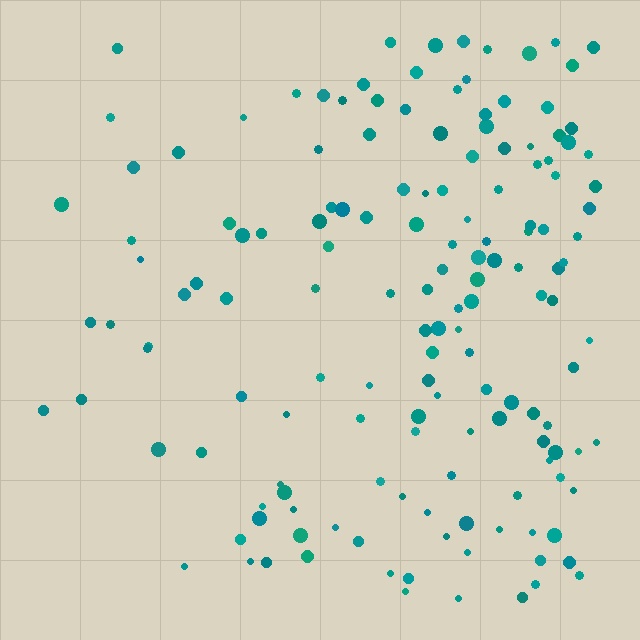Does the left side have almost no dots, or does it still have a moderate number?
Still a moderate number, just noticeably fewer than the right.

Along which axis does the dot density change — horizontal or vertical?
Horizontal.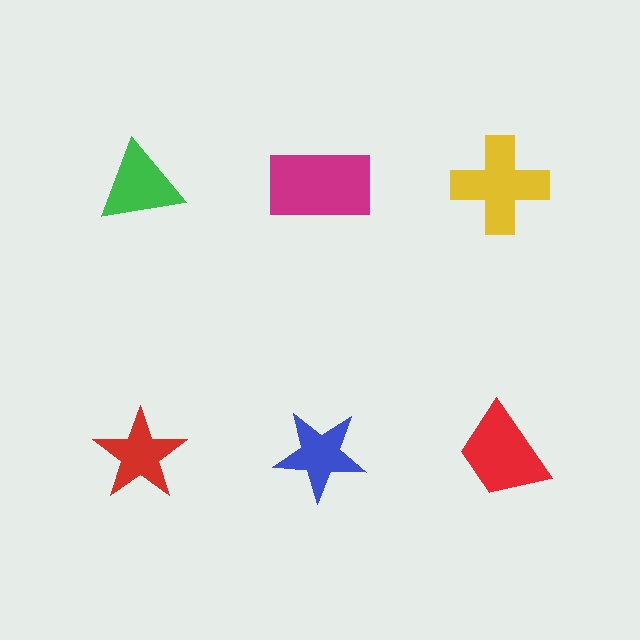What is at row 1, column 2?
A magenta rectangle.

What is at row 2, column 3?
A red trapezoid.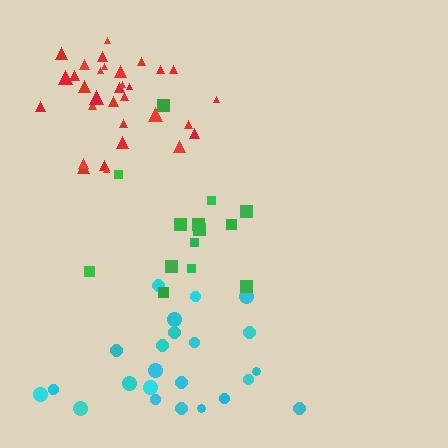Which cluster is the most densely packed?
Red.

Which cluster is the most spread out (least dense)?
Green.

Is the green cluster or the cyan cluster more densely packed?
Cyan.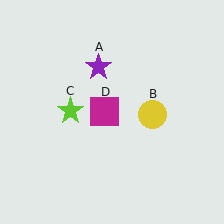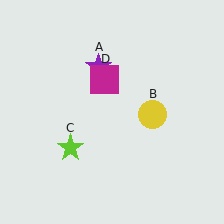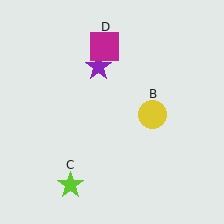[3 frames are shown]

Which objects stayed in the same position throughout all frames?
Purple star (object A) and yellow circle (object B) remained stationary.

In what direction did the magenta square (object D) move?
The magenta square (object D) moved up.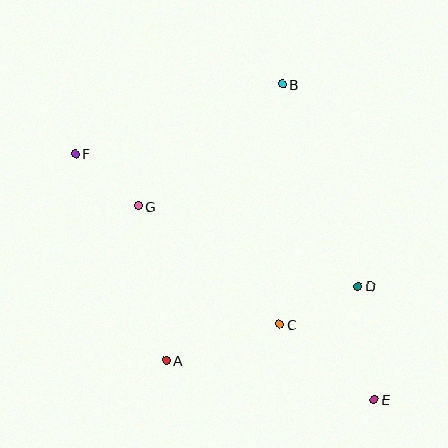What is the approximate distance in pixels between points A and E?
The distance between A and E is approximately 212 pixels.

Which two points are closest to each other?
Points F and G are closest to each other.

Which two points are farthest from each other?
Points E and F are farthest from each other.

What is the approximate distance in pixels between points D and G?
The distance between D and G is approximately 234 pixels.